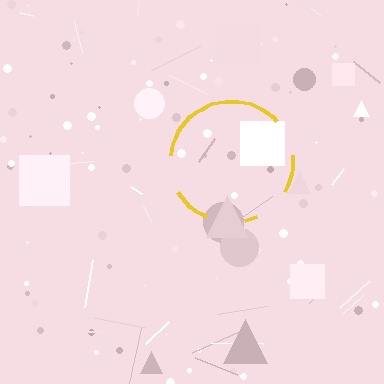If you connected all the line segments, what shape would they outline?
They would outline a circle.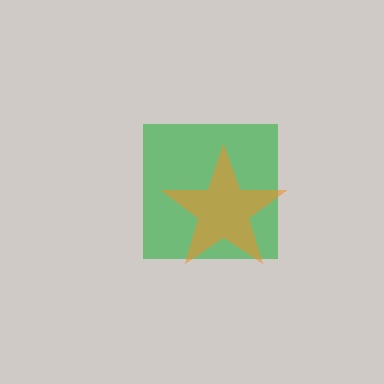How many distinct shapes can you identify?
There are 2 distinct shapes: a green square, an orange star.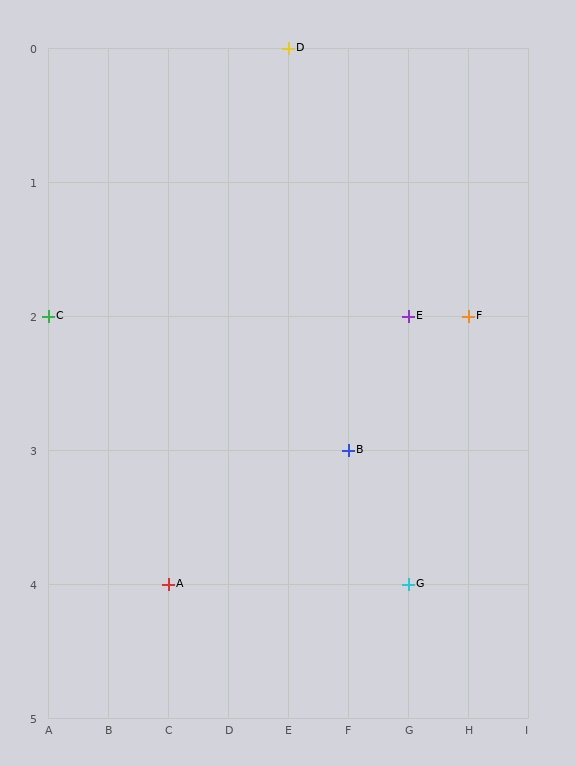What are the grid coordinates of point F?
Point F is at grid coordinates (H, 2).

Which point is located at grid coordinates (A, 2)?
Point C is at (A, 2).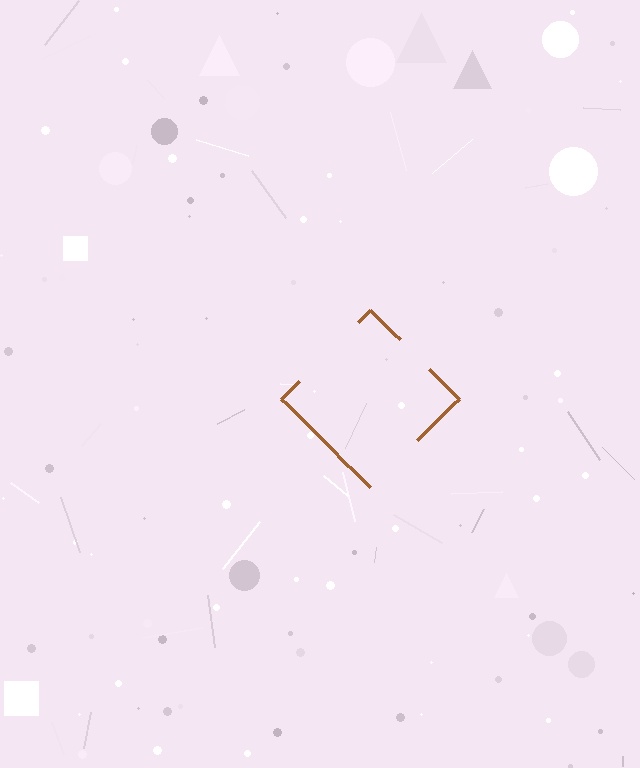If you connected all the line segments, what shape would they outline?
They would outline a diamond.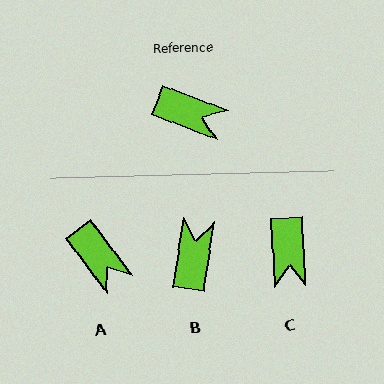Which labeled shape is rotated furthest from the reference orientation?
B, about 102 degrees away.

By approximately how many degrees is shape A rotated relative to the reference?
Approximately 32 degrees clockwise.